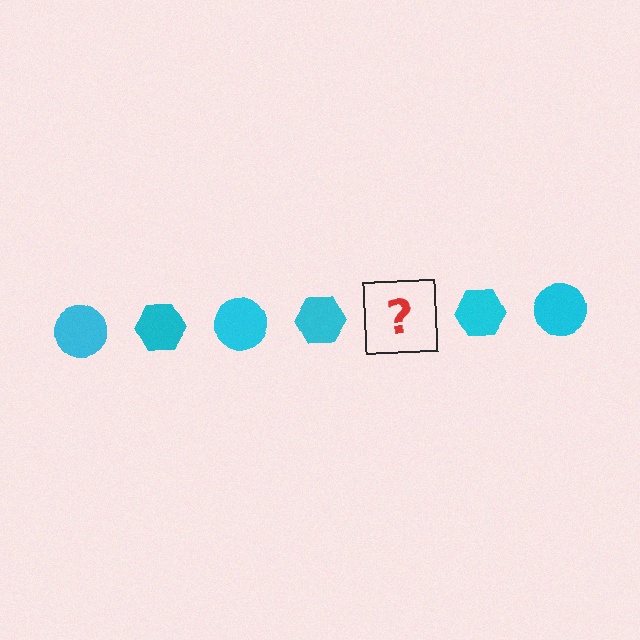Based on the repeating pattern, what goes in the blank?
The blank should be a cyan circle.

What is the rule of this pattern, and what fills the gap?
The rule is that the pattern cycles through circle, hexagon shapes in cyan. The gap should be filled with a cyan circle.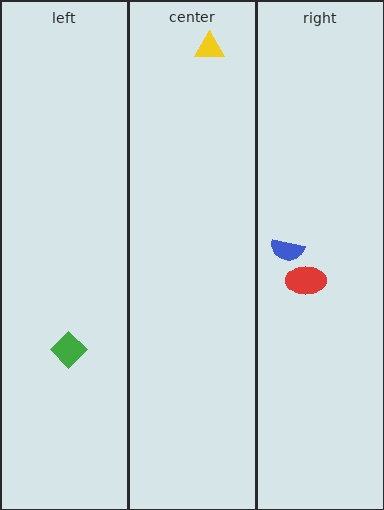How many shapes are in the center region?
1.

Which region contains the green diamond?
The left region.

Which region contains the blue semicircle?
The right region.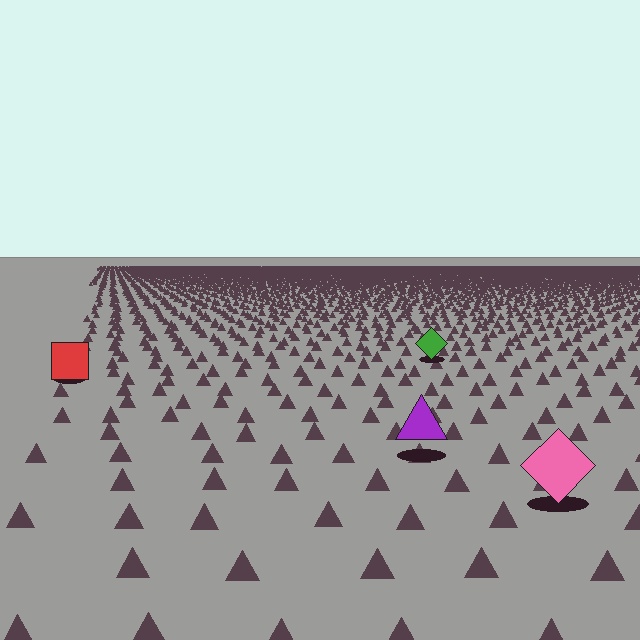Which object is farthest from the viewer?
The green diamond is farthest from the viewer. It appears smaller and the ground texture around it is denser.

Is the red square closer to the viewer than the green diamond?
Yes. The red square is closer — you can tell from the texture gradient: the ground texture is coarser near it.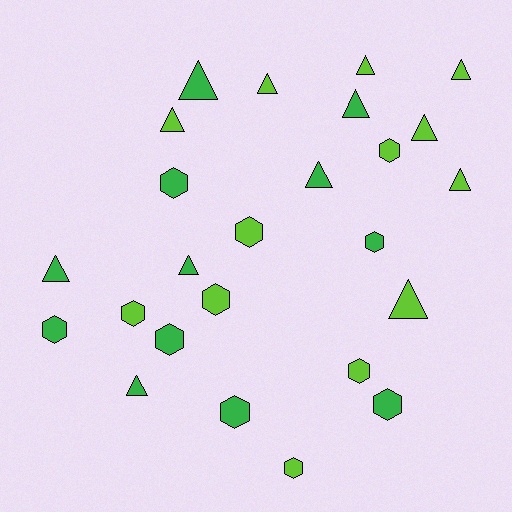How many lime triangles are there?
There are 7 lime triangles.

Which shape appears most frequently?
Triangle, with 13 objects.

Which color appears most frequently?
Lime, with 13 objects.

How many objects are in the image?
There are 25 objects.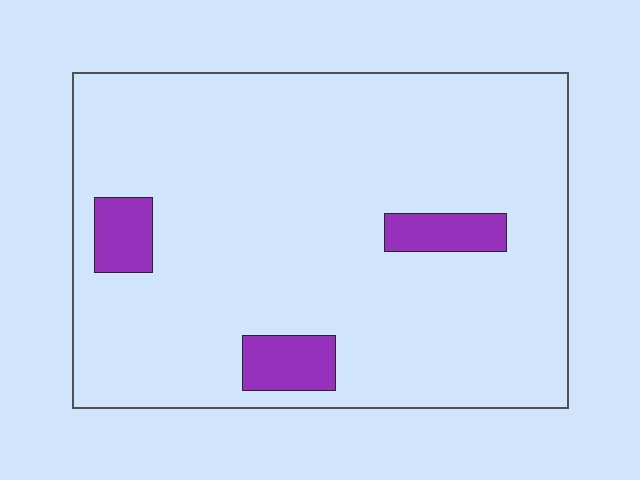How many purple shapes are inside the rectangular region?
3.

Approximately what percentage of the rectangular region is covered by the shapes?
Approximately 10%.